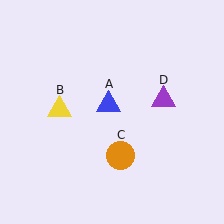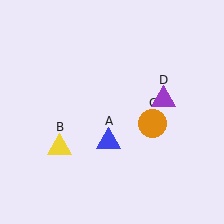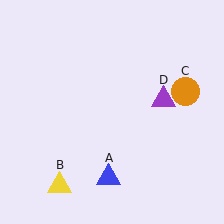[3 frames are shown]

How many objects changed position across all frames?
3 objects changed position: blue triangle (object A), yellow triangle (object B), orange circle (object C).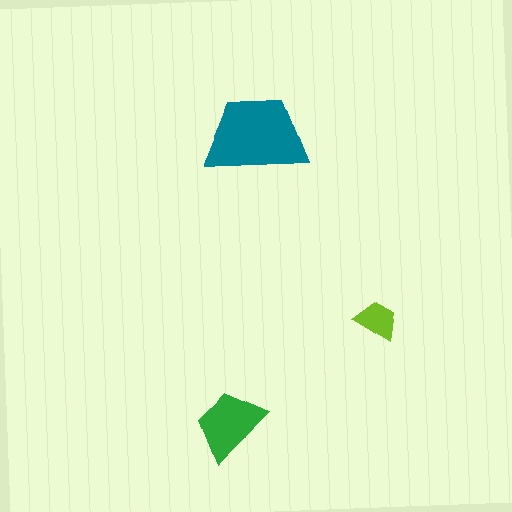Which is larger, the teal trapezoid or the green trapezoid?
The teal one.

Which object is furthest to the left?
The green trapezoid is leftmost.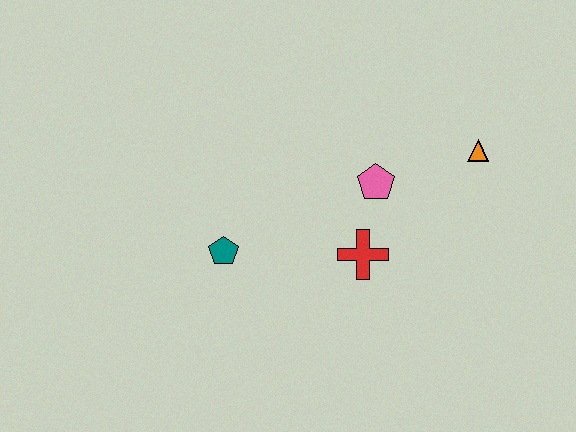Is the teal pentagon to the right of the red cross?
No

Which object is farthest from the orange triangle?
The teal pentagon is farthest from the orange triangle.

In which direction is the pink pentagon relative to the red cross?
The pink pentagon is above the red cross.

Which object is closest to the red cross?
The pink pentagon is closest to the red cross.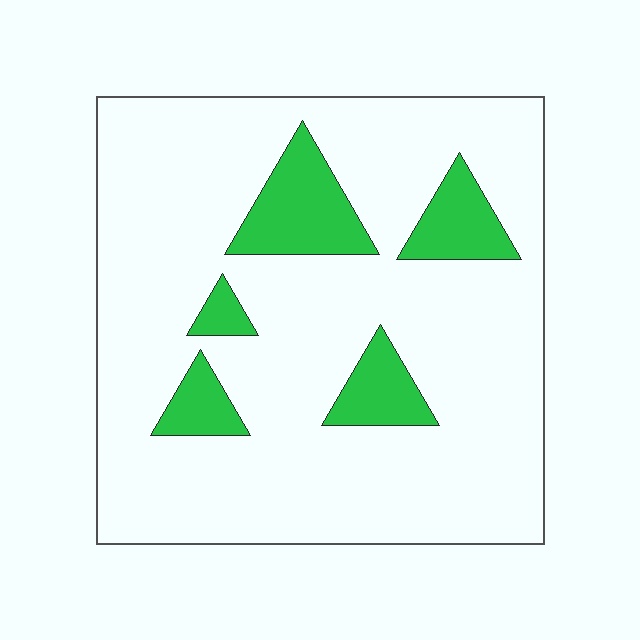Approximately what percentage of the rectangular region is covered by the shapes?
Approximately 15%.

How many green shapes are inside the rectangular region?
5.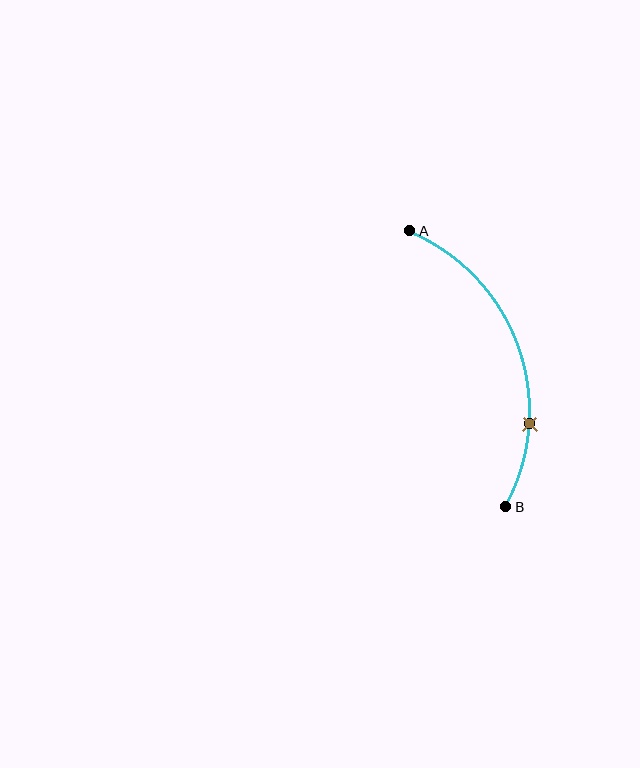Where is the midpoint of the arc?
The arc midpoint is the point on the curve farthest from the straight line joining A and B. It sits to the right of that line.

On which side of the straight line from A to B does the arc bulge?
The arc bulges to the right of the straight line connecting A and B.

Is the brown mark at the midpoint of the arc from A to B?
No. The brown mark lies on the arc but is closer to endpoint B. The arc midpoint would be at the point on the curve equidistant along the arc from both A and B.